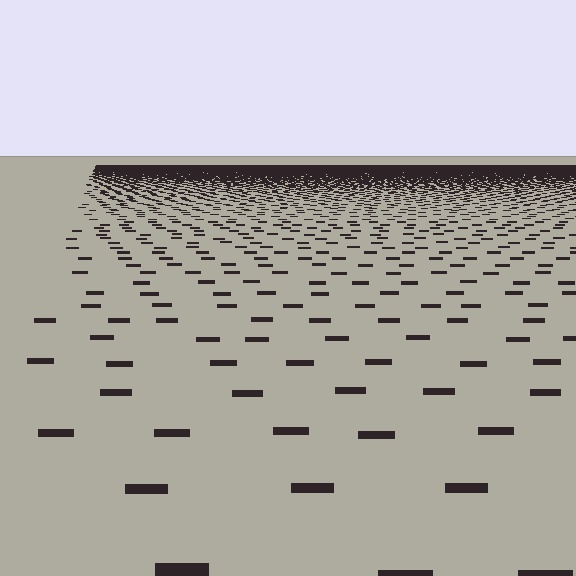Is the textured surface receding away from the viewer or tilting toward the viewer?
The surface is receding away from the viewer. Texture elements get smaller and denser toward the top.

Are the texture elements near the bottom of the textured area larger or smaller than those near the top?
Larger. Near the bottom, elements are closer to the viewer and appear at a bigger on-screen size.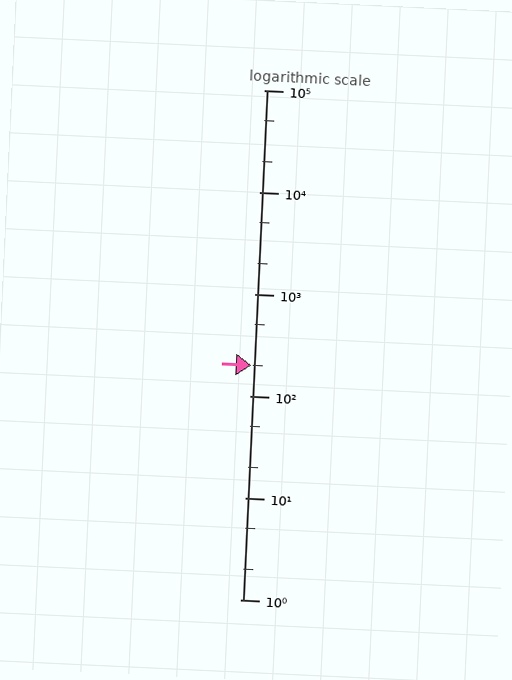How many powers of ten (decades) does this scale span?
The scale spans 5 decades, from 1 to 100000.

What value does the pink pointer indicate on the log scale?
The pointer indicates approximately 200.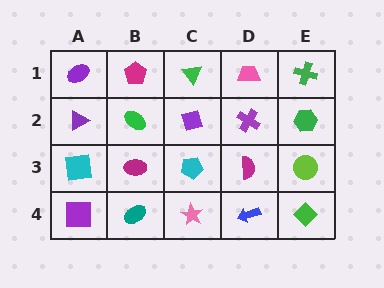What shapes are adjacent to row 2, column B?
A magenta pentagon (row 1, column B), a magenta ellipse (row 3, column B), a purple triangle (row 2, column A), a purple diamond (row 2, column C).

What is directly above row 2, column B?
A magenta pentagon.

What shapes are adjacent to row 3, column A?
A purple triangle (row 2, column A), a purple square (row 4, column A), a magenta ellipse (row 3, column B).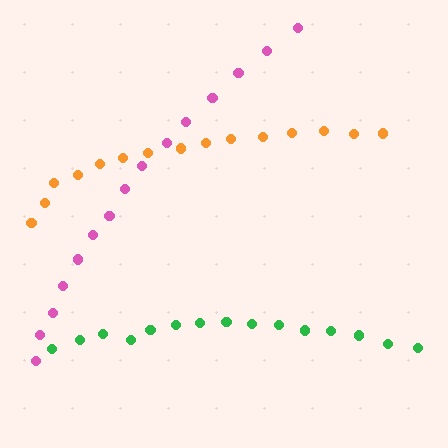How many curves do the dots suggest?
There are 3 distinct paths.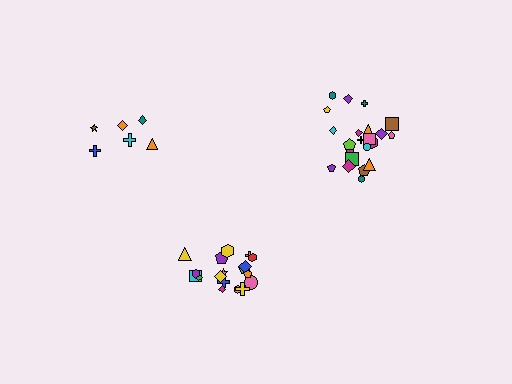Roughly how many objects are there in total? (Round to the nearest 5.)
Roughly 45 objects in total.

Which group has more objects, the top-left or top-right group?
The top-right group.